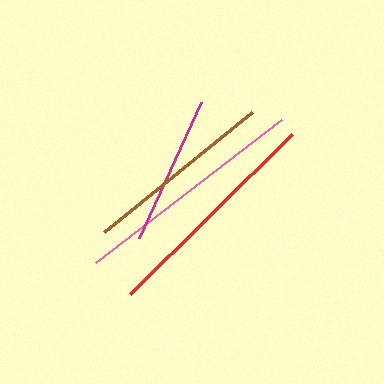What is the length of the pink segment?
The pink segment is approximately 235 pixels long.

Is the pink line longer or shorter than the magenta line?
The pink line is longer than the magenta line.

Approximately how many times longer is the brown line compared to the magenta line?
The brown line is approximately 1.3 times the length of the magenta line.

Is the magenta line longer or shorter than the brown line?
The brown line is longer than the magenta line.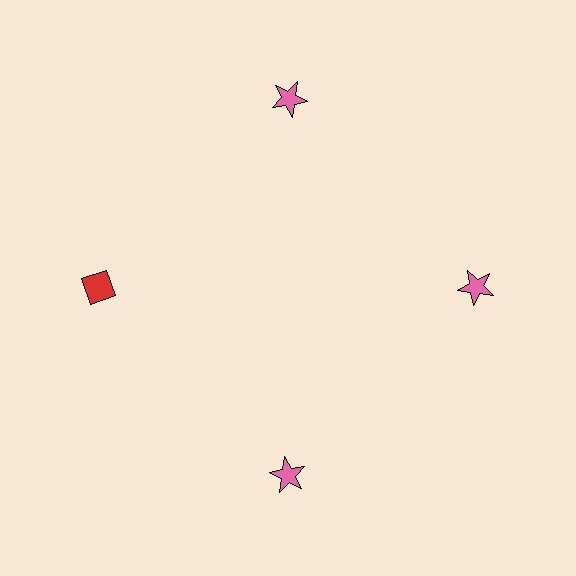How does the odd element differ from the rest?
It differs in both color (red instead of pink) and shape (diamond instead of star).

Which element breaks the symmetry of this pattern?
The red diamond at roughly the 9 o'clock position breaks the symmetry. All other shapes are pink stars.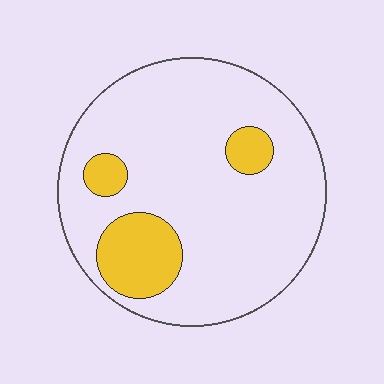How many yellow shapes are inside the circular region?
3.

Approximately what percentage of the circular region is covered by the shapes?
Approximately 15%.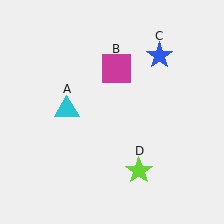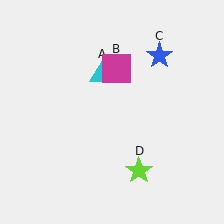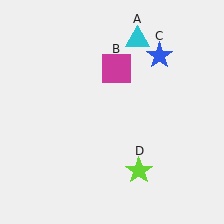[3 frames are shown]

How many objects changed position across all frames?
1 object changed position: cyan triangle (object A).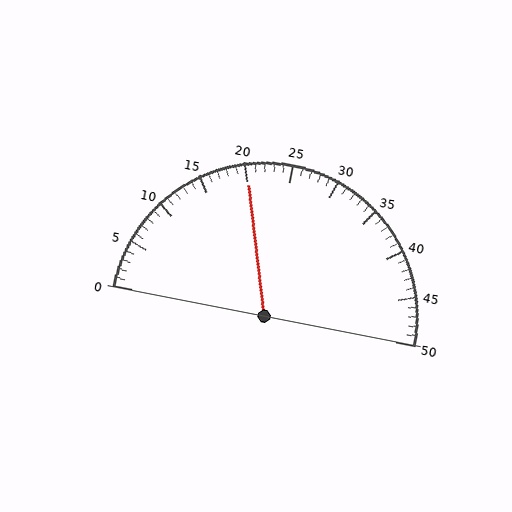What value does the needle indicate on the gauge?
The needle indicates approximately 20.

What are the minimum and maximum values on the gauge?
The gauge ranges from 0 to 50.